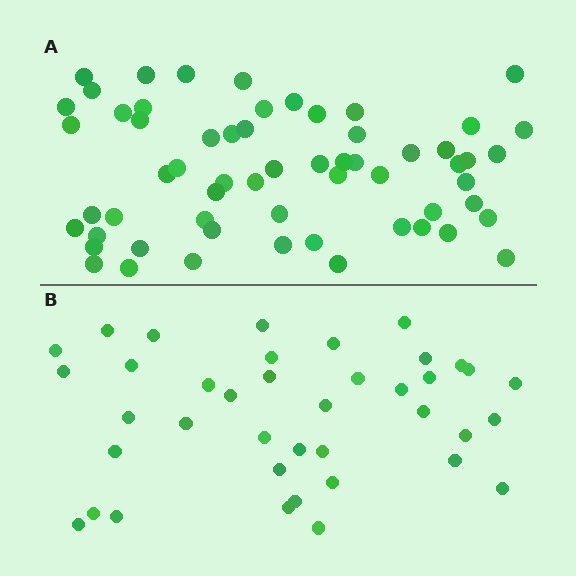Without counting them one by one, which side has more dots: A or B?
Region A (the top region) has more dots.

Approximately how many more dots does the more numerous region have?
Region A has approximately 20 more dots than region B.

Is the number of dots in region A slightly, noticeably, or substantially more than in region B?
Region A has substantially more. The ratio is roughly 1.5 to 1.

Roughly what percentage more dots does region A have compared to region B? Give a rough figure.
About 55% more.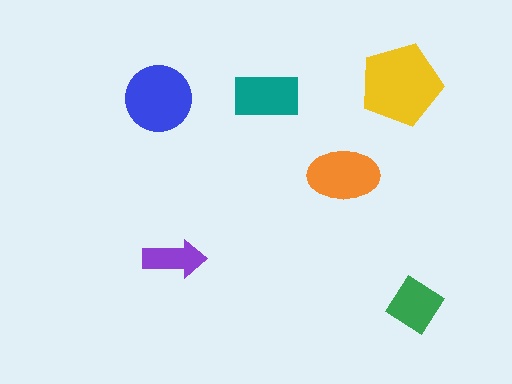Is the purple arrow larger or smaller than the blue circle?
Smaller.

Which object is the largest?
The yellow pentagon.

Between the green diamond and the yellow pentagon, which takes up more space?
The yellow pentagon.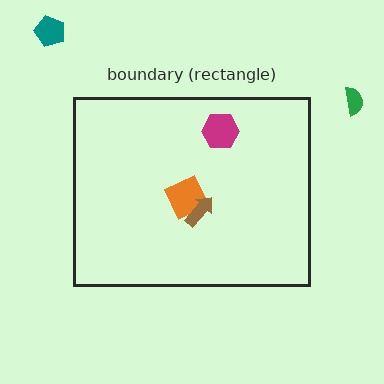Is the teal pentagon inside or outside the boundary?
Outside.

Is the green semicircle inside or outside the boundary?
Outside.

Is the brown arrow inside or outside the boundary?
Inside.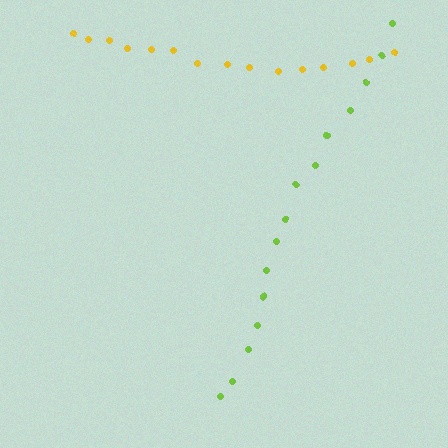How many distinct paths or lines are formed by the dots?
There are 2 distinct paths.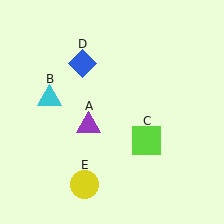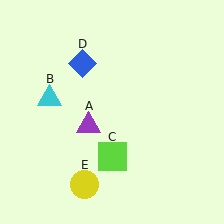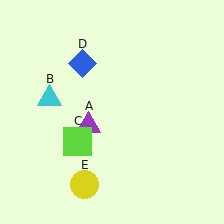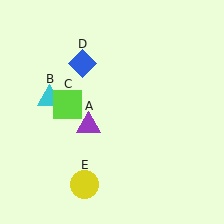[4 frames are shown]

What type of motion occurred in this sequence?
The lime square (object C) rotated clockwise around the center of the scene.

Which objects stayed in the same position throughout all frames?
Purple triangle (object A) and cyan triangle (object B) and blue diamond (object D) and yellow circle (object E) remained stationary.